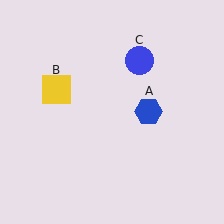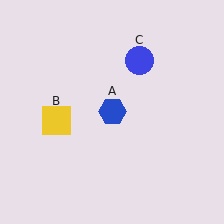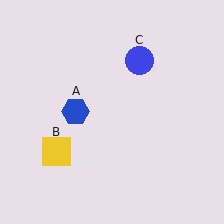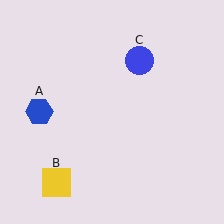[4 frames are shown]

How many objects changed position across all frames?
2 objects changed position: blue hexagon (object A), yellow square (object B).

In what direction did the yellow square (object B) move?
The yellow square (object B) moved down.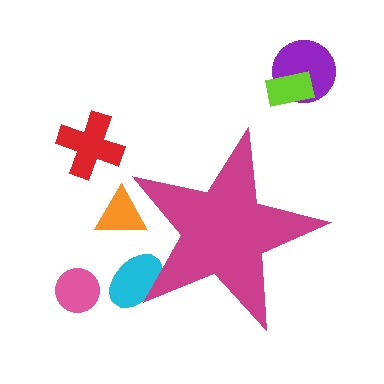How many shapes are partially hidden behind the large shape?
2 shapes are partially hidden.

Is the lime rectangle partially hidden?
No, the lime rectangle is fully visible.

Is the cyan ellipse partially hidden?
Yes, the cyan ellipse is partially hidden behind the magenta star.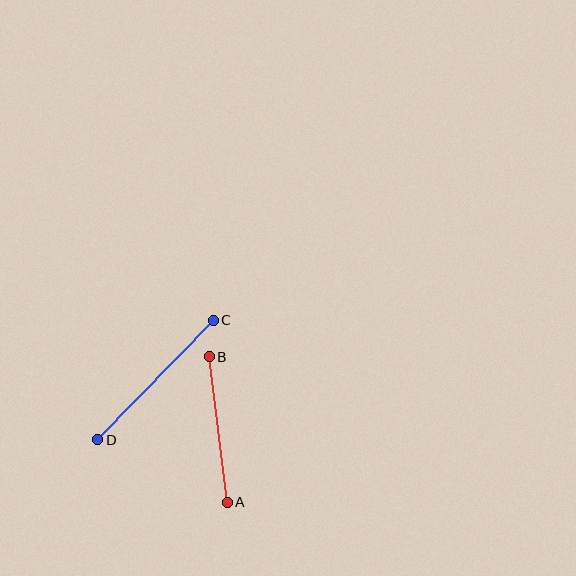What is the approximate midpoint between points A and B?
The midpoint is at approximately (218, 430) pixels.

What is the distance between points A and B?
The distance is approximately 147 pixels.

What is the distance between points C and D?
The distance is approximately 166 pixels.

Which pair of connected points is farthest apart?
Points C and D are farthest apart.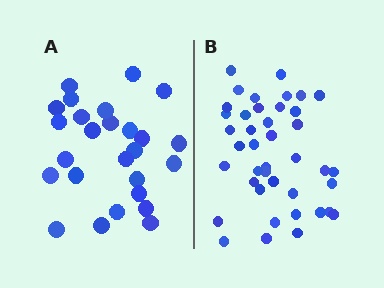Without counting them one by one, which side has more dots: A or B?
Region B (the right region) has more dots.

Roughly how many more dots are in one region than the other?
Region B has approximately 15 more dots than region A.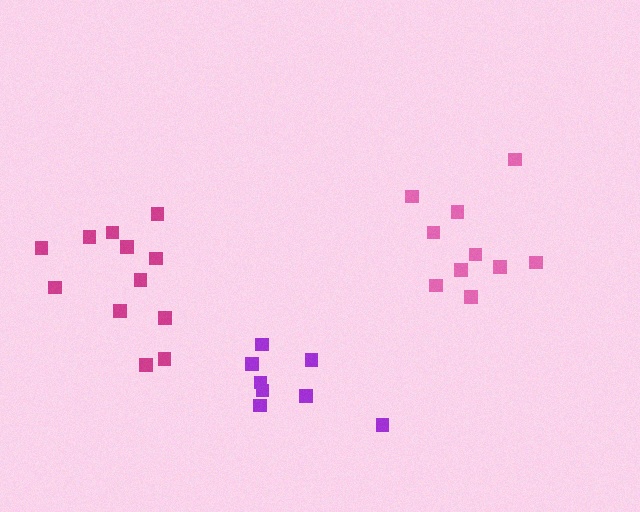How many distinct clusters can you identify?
There are 3 distinct clusters.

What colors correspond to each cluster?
The clusters are colored: pink, purple, magenta.